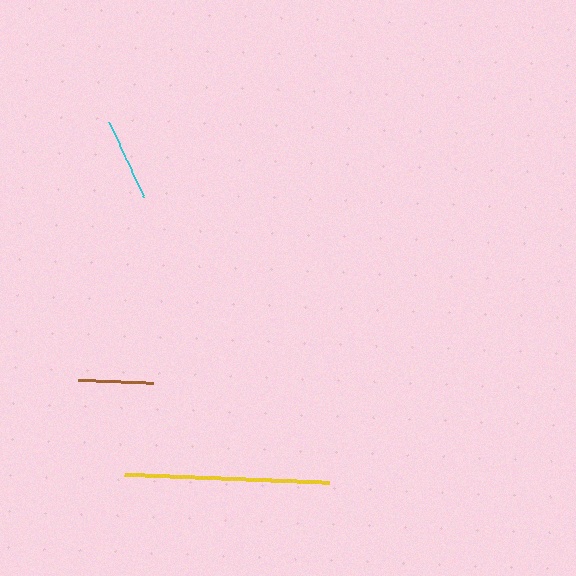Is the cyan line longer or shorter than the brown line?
The cyan line is longer than the brown line.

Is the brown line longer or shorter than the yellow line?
The yellow line is longer than the brown line.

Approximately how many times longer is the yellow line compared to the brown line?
The yellow line is approximately 2.7 times the length of the brown line.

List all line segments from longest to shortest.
From longest to shortest: yellow, cyan, brown.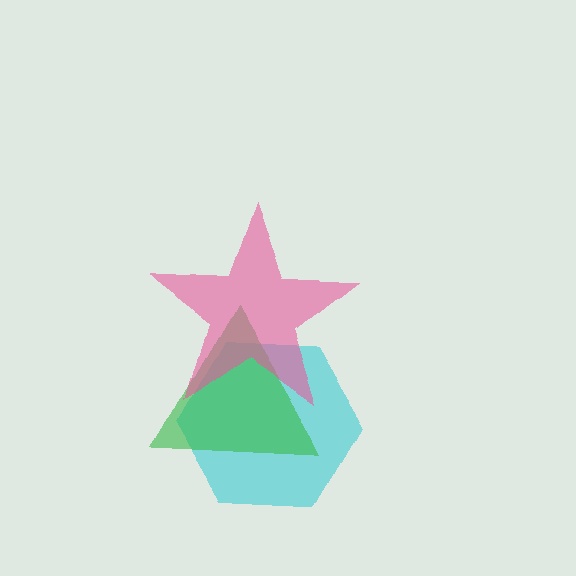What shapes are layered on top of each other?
The layered shapes are: a cyan hexagon, a green triangle, a pink star.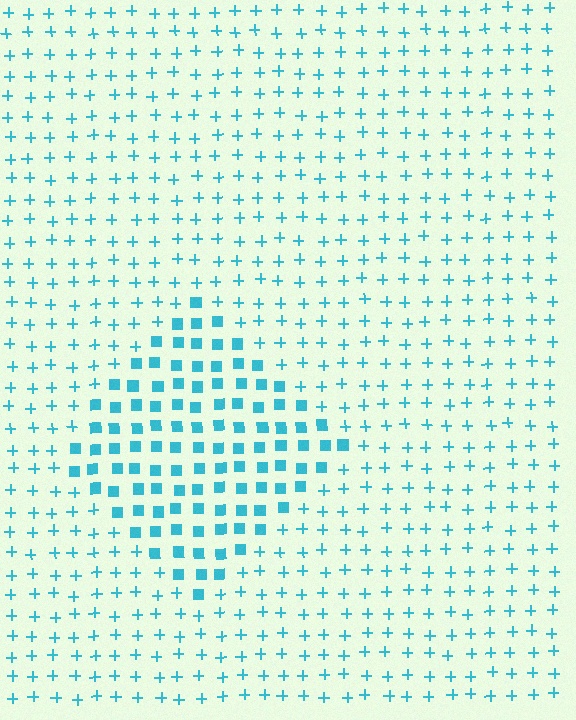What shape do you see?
I see a diamond.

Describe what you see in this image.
The image is filled with small cyan elements arranged in a uniform grid. A diamond-shaped region contains squares, while the surrounding area contains plus signs. The boundary is defined purely by the change in element shape.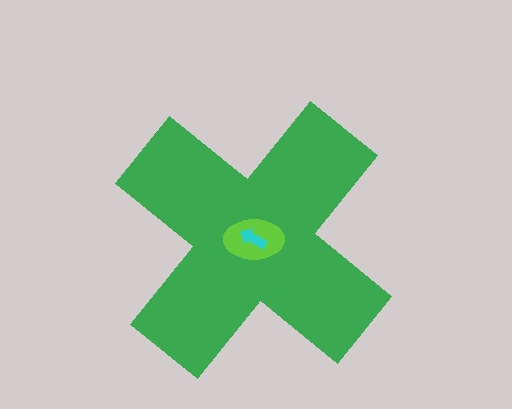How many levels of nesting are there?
3.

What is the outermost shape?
The green cross.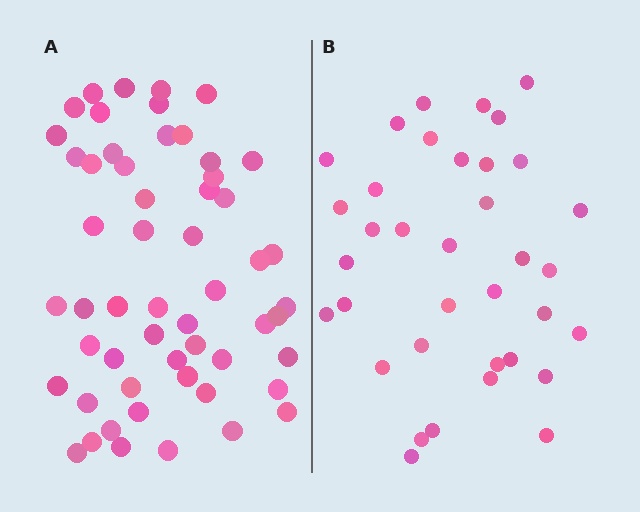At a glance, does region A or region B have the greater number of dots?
Region A (the left region) has more dots.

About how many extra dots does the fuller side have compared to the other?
Region A has approximately 20 more dots than region B.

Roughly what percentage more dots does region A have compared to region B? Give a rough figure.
About 55% more.